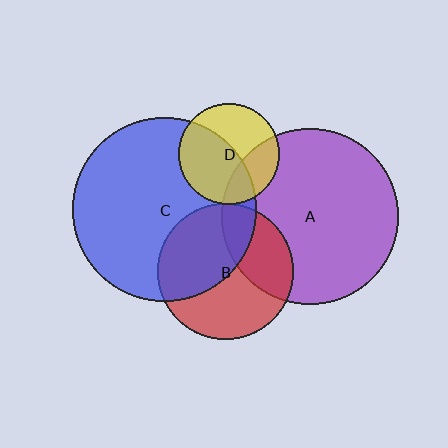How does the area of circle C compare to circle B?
Approximately 1.8 times.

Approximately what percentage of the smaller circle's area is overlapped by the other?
Approximately 45%.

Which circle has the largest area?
Circle C (blue).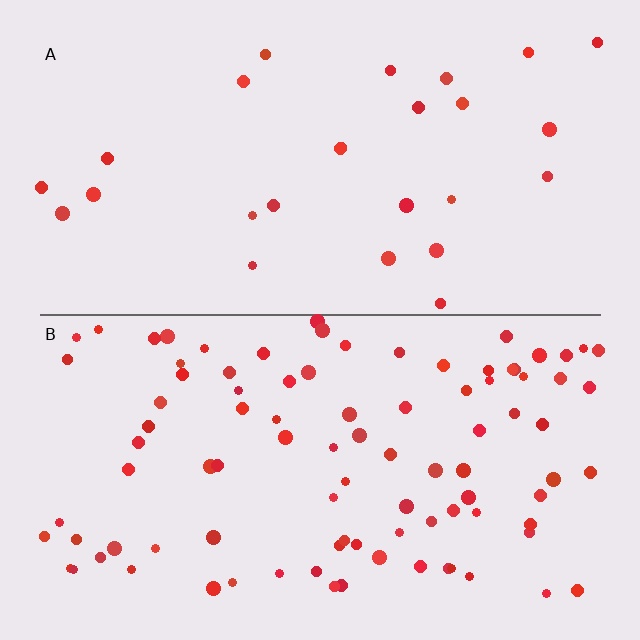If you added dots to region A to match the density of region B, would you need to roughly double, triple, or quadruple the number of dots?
Approximately quadruple.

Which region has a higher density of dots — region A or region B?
B (the bottom).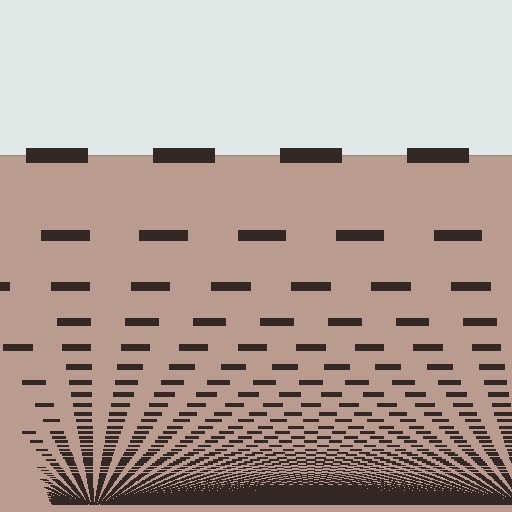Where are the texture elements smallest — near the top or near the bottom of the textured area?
Near the bottom.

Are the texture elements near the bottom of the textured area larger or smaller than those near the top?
Smaller. The gradient is inverted — elements near the bottom are smaller and denser.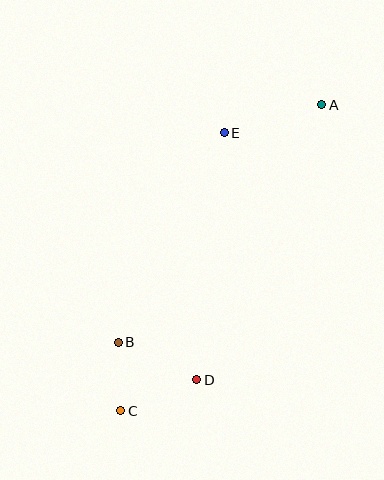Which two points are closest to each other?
Points B and C are closest to each other.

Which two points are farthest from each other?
Points A and C are farthest from each other.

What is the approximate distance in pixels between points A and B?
The distance between A and B is approximately 313 pixels.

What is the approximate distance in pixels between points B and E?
The distance between B and E is approximately 235 pixels.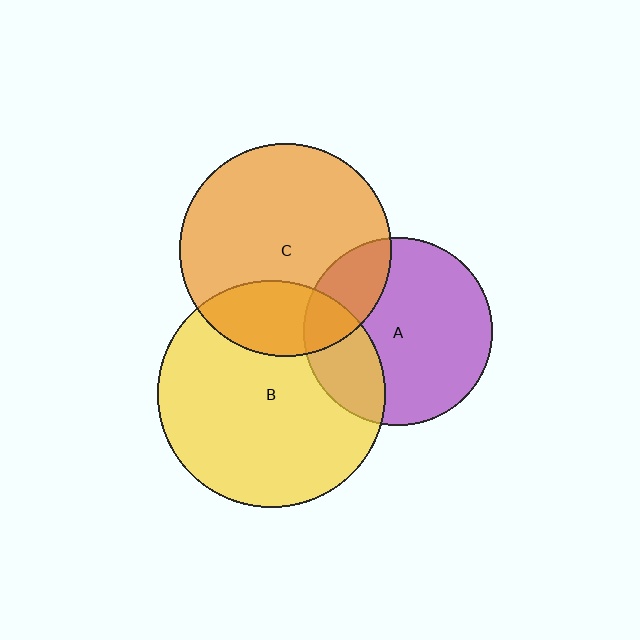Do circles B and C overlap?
Yes.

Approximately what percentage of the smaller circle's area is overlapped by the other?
Approximately 25%.